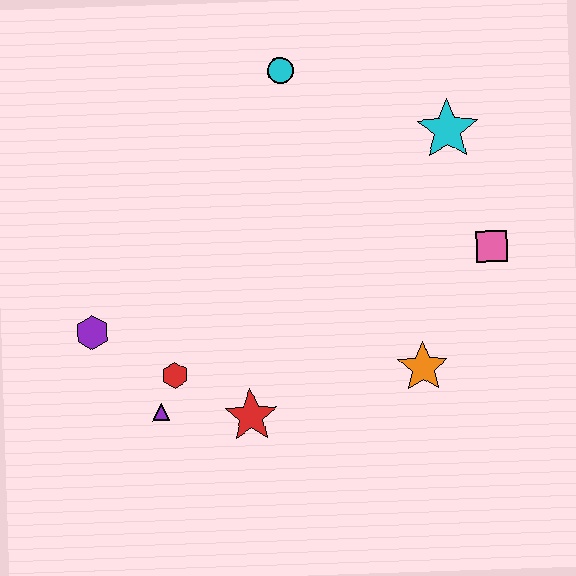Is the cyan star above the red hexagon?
Yes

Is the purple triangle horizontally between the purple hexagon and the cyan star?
Yes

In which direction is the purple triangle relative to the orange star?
The purple triangle is to the left of the orange star.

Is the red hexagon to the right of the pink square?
No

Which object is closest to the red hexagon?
The purple triangle is closest to the red hexagon.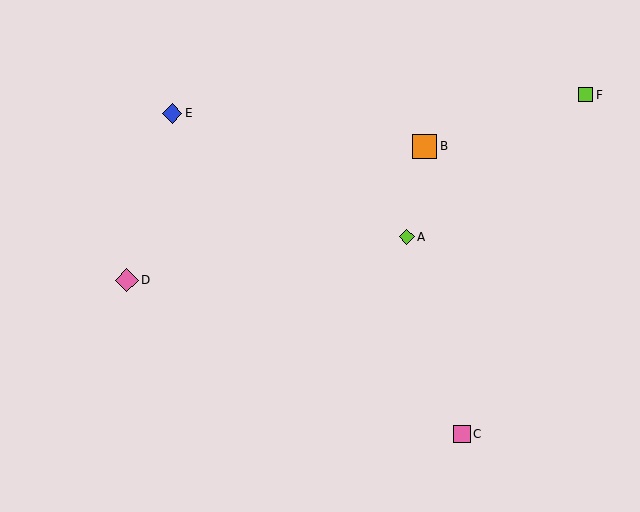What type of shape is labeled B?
Shape B is an orange square.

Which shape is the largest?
The orange square (labeled B) is the largest.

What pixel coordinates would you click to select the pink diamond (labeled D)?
Click at (127, 280) to select the pink diamond D.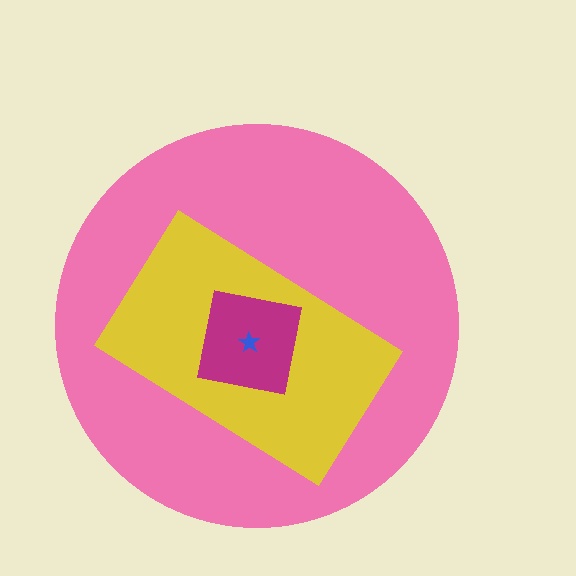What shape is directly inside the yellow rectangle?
The magenta square.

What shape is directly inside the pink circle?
The yellow rectangle.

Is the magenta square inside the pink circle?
Yes.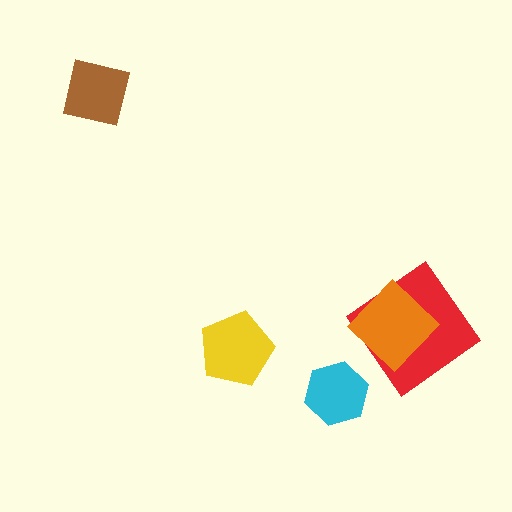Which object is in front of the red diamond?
The orange diamond is in front of the red diamond.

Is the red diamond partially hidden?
Yes, it is partially covered by another shape.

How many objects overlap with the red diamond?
1 object overlaps with the red diamond.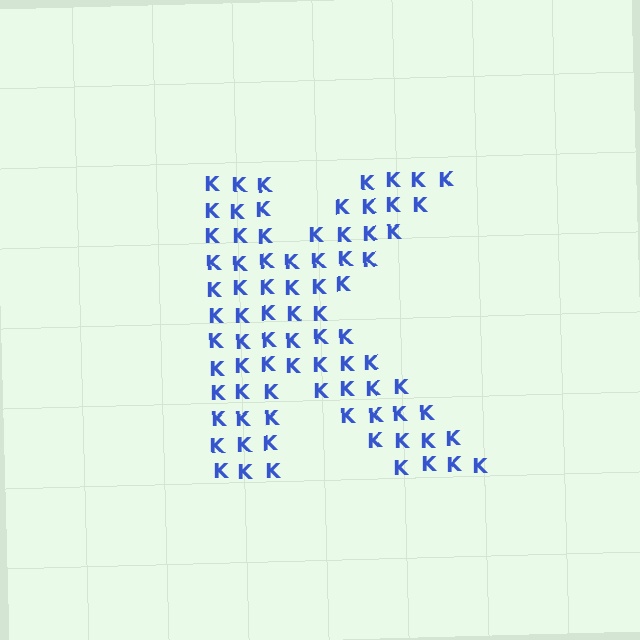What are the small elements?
The small elements are letter K's.